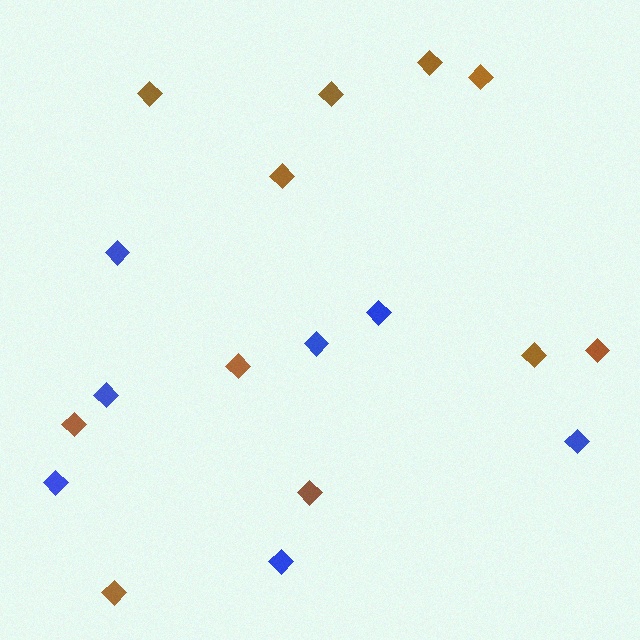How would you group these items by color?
There are 2 groups: one group of blue diamonds (7) and one group of brown diamonds (11).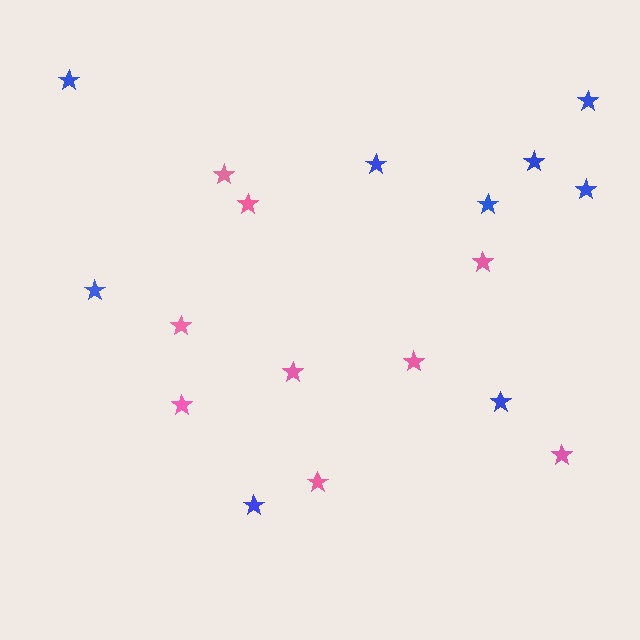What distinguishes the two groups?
There are 2 groups: one group of pink stars (9) and one group of blue stars (9).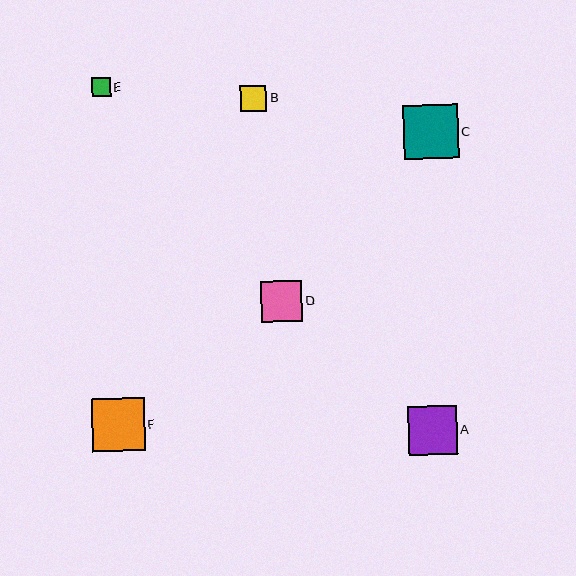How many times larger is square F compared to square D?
Square F is approximately 1.3 times the size of square D.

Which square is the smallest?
Square E is the smallest with a size of approximately 19 pixels.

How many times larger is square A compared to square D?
Square A is approximately 1.2 times the size of square D.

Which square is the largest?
Square C is the largest with a size of approximately 54 pixels.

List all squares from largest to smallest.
From largest to smallest: C, F, A, D, B, E.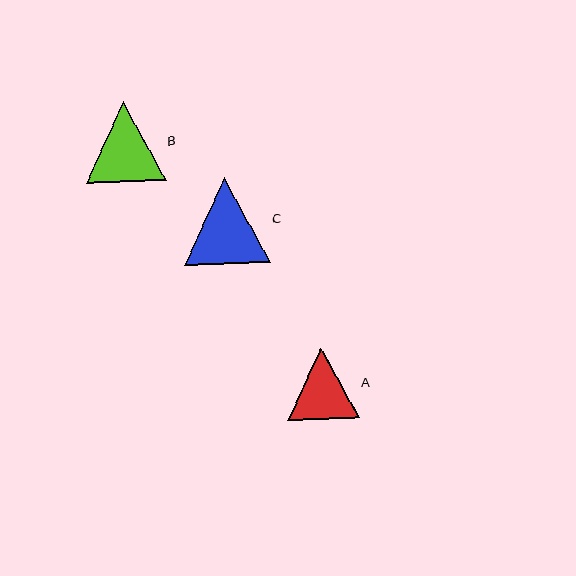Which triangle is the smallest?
Triangle A is the smallest with a size of approximately 72 pixels.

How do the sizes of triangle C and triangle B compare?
Triangle C and triangle B are approximately the same size.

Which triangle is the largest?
Triangle C is the largest with a size of approximately 86 pixels.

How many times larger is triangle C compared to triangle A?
Triangle C is approximately 1.2 times the size of triangle A.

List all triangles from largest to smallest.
From largest to smallest: C, B, A.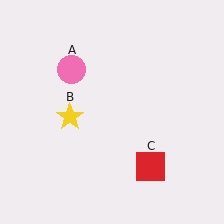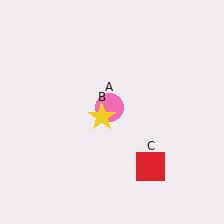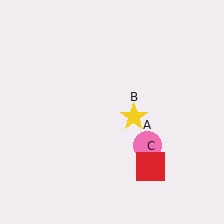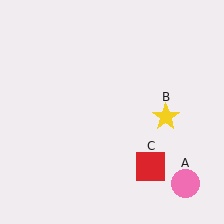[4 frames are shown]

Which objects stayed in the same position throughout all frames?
Red square (object C) remained stationary.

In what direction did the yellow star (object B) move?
The yellow star (object B) moved right.